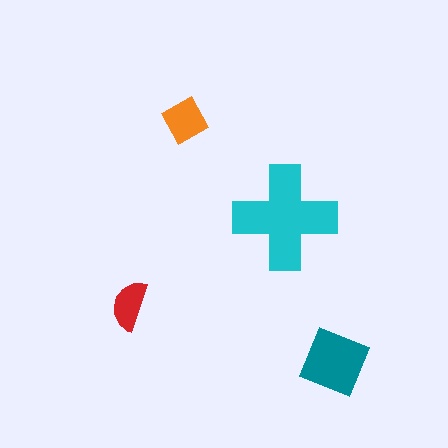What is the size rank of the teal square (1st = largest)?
2nd.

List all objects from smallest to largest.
The red semicircle, the orange diamond, the teal square, the cyan cross.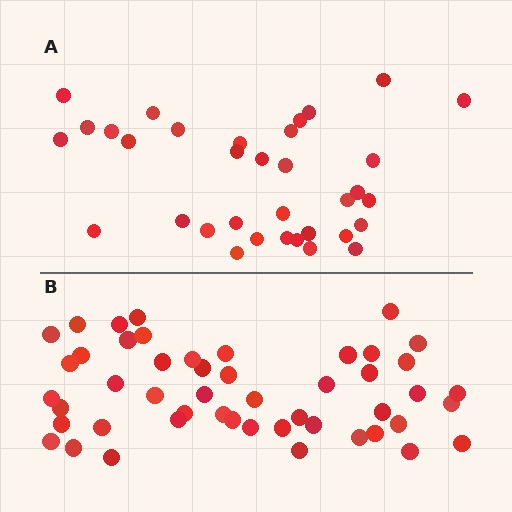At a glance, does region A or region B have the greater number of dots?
Region B (the bottom region) has more dots.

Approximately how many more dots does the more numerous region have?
Region B has approximately 15 more dots than region A.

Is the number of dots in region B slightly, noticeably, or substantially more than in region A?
Region B has noticeably more, but not dramatically so. The ratio is roughly 1.4 to 1.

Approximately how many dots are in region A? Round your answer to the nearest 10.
About 30 dots. (The exact count is 34, which rounds to 30.)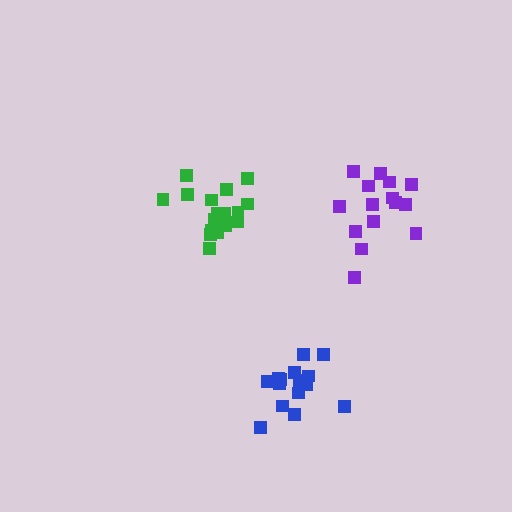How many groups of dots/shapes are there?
There are 3 groups.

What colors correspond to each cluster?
The clusters are colored: purple, green, blue.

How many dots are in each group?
Group 1: 15 dots, Group 2: 18 dots, Group 3: 15 dots (48 total).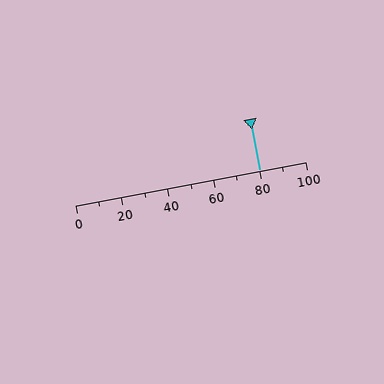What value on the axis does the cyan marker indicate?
The marker indicates approximately 80.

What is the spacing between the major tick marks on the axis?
The major ticks are spaced 20 apart.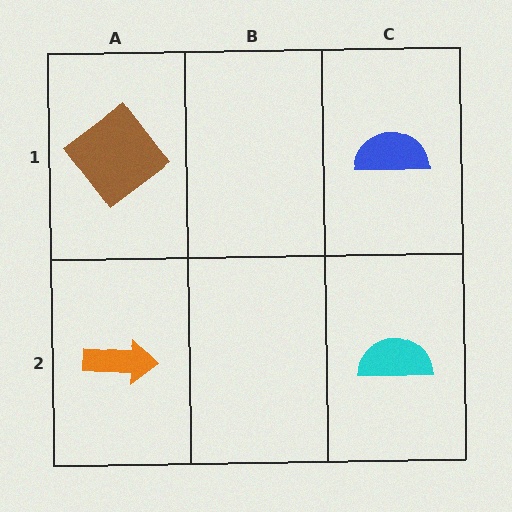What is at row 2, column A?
An orange arrow.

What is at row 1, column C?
A blue semicircle.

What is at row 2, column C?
A cyan semicircle.